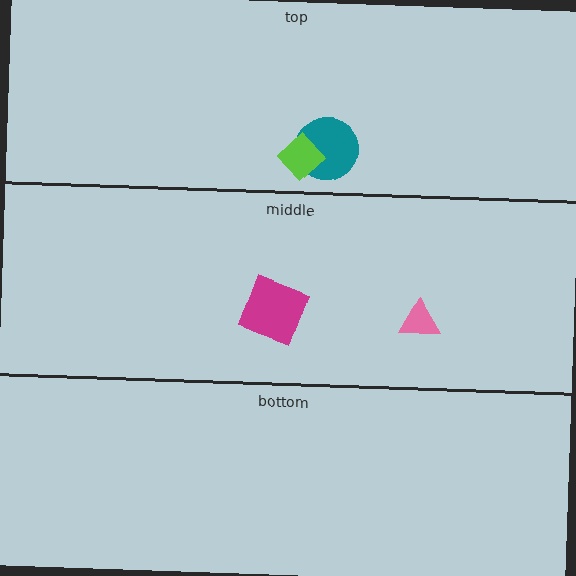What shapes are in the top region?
The teal circle, the lime diamond.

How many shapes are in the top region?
2.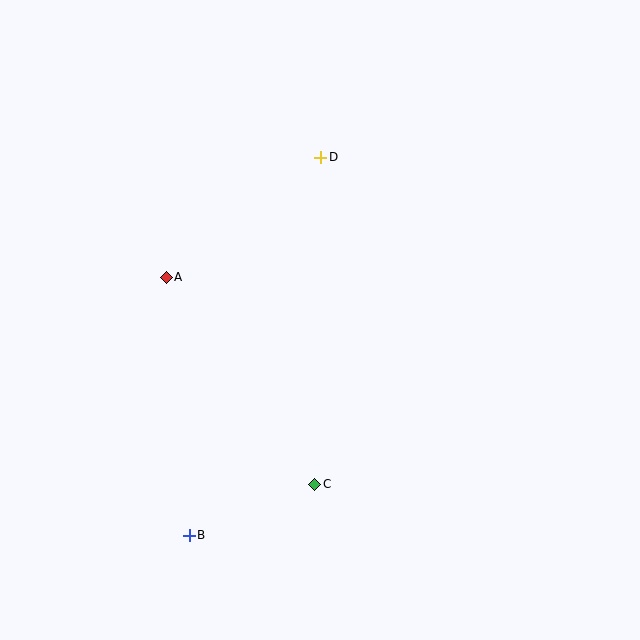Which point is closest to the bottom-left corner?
Point B is closest to the bottom-left corner.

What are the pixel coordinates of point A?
Point A is at (166, 278).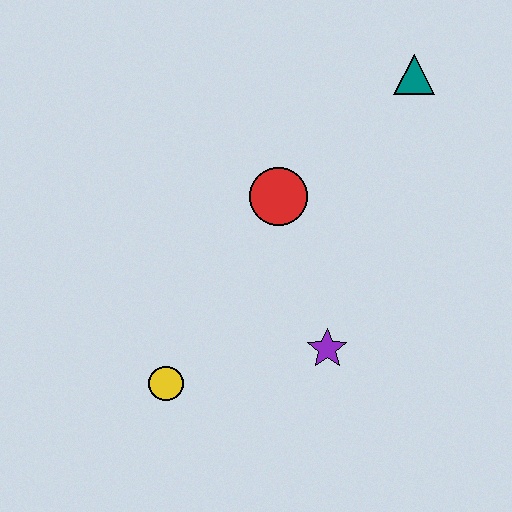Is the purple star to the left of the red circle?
No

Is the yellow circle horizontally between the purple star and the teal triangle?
No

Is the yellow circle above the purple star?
No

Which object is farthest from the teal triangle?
The yellow circle is farthest from the teal triangle.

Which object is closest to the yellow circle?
The purple star is closest to the yellow circle.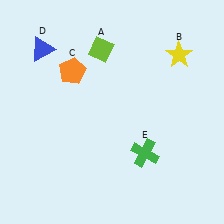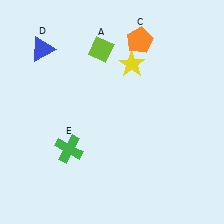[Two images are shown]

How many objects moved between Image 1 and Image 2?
3 objects moved between the two images.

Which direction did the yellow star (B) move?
The yellow star (B) moved left.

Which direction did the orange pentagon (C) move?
The orange pentagon (C) moved right.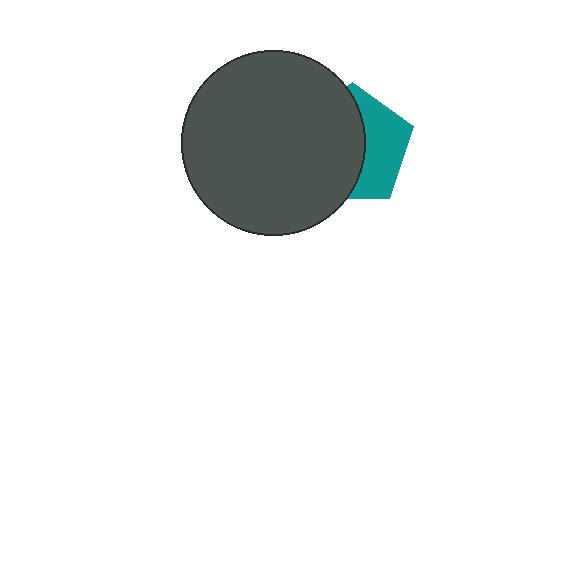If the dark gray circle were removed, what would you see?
You would see the complete teal pentagon.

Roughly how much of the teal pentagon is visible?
A small part of it is visible (roughly 42%).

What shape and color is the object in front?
The object in front is a dark gray circle.